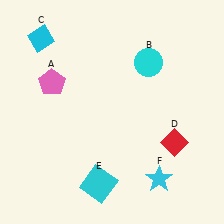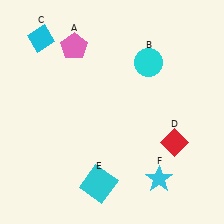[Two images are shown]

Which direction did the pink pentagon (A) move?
The pink pentagon (A) moved up.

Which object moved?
The pink pentagon (A) moved up.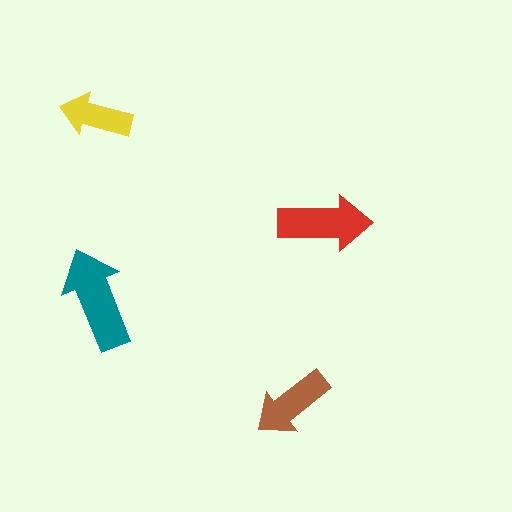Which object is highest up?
The yellow arrow is topmost.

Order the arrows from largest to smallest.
the teal one, the red one, the brown one, the yellow one.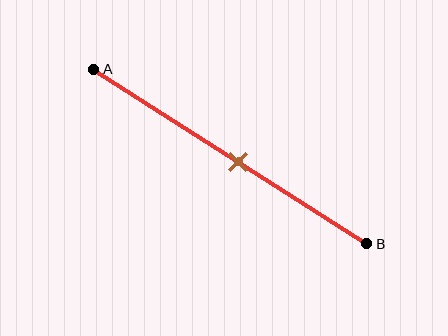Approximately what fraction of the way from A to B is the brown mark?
The brown mark is approximately 55% of the way from A to B.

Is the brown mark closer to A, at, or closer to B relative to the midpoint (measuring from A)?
The brown mark is approximately at the midpoint of segment AB.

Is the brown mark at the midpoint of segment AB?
Yes, the mark is approximately at the midpoint.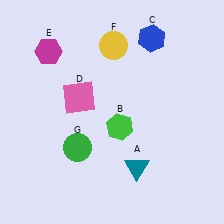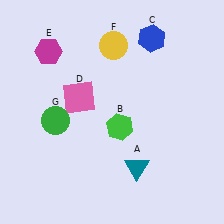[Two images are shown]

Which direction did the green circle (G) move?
The green circle (G) moved up.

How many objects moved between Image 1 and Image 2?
1 object moved between the two images.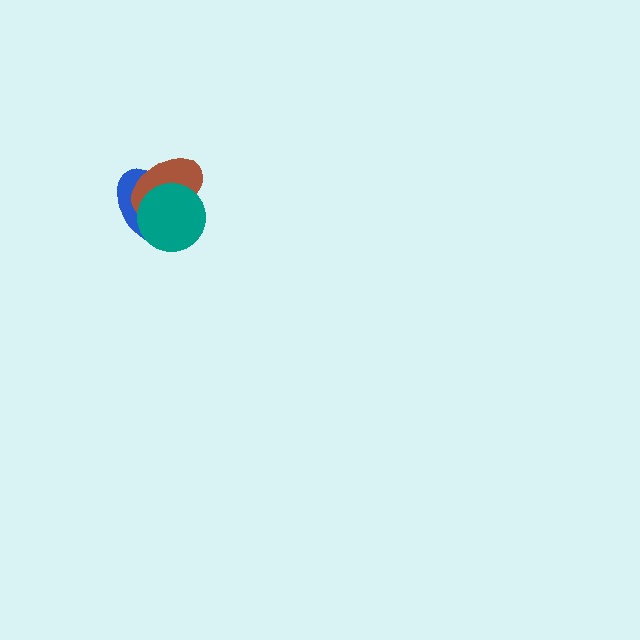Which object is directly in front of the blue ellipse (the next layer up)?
The brown ellipse is directly in front of the blue ellipse.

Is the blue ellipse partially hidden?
Yes, it is partially covered by another shape.